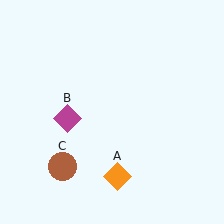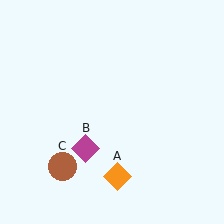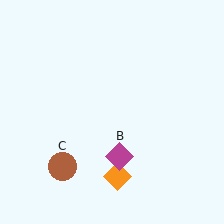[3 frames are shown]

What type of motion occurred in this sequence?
The magenta diamond (object B) rotated counterclockwise around the center of the scene.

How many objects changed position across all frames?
1 object changed position: magenta diamond (object B).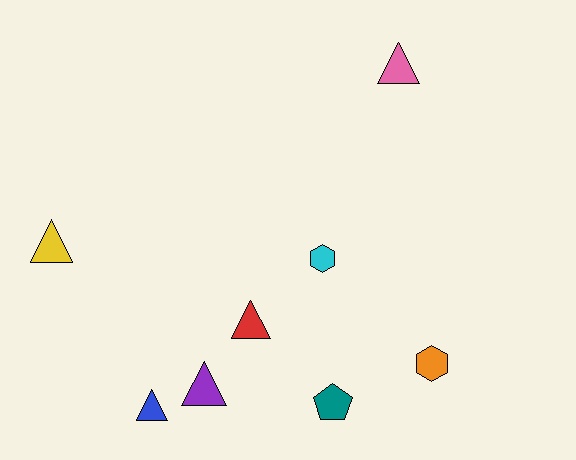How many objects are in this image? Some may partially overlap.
There are 8 objects.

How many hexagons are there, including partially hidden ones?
There are 2 hexagons.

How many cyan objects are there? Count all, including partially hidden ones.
There is 1 cyan object.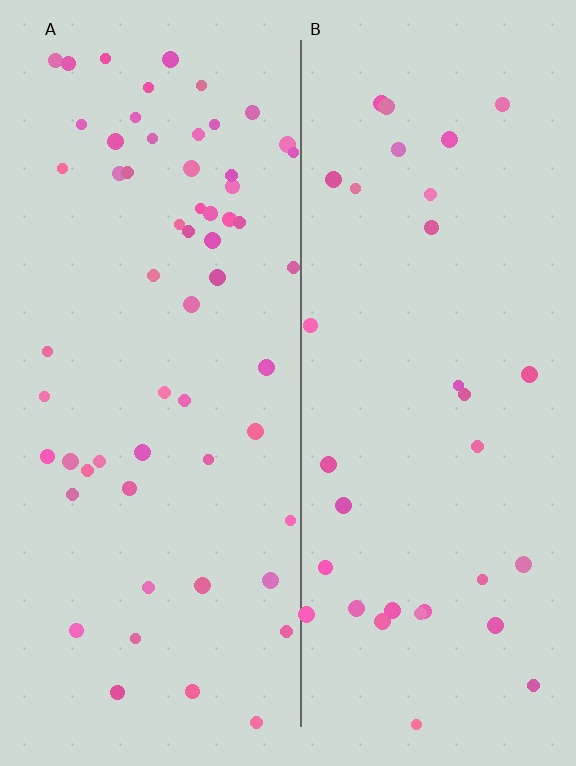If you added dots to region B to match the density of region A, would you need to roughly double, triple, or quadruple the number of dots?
Approximately double.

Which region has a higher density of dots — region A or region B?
A (the left).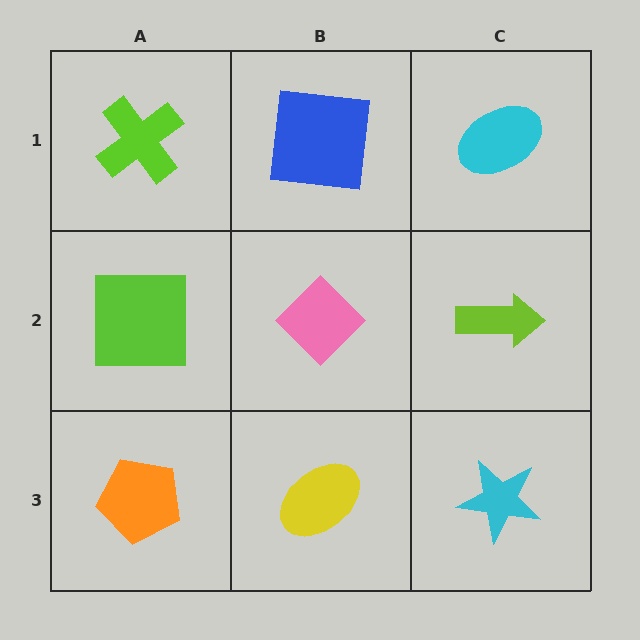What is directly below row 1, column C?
A lime arrow.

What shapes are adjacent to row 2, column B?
A blue square (row 1, column B), a yellow ellipse (row 3, column B), a lime square (row 2, column A), a lime arrow (row 2, column C).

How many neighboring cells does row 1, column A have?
2.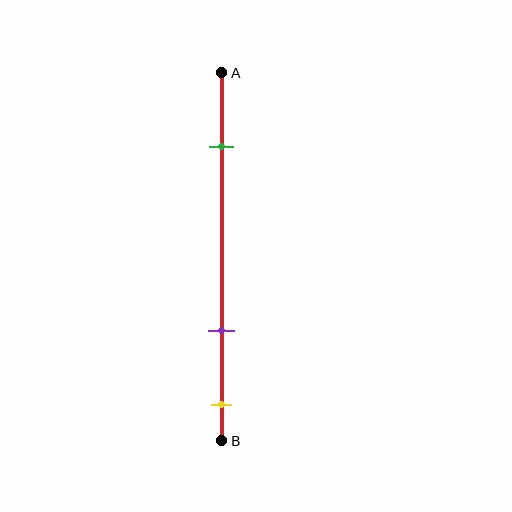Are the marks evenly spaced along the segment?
No, the marks are not evenly spaced.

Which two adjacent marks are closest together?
The purple and yellow marks are the closest adjacent pair.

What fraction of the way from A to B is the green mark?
The green mark is approximately 20% (0.2) of the way from A to B.